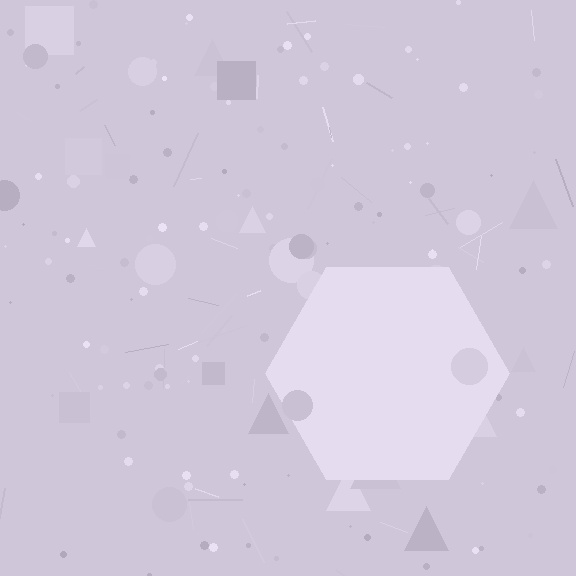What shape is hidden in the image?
A hexagon is hidden in the image.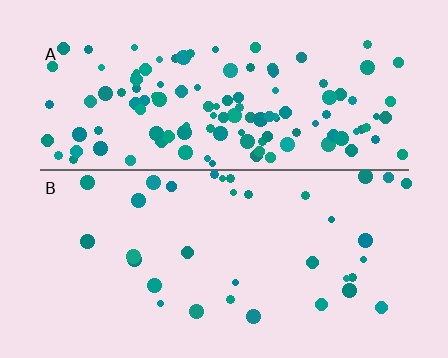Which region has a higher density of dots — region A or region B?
A (the top).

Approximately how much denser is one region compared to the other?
Approximately 3.5× — region A over region B.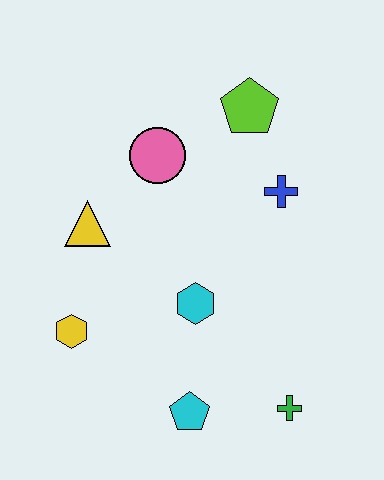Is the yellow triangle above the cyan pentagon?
Yes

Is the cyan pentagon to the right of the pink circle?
Yes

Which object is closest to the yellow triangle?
The pink circle is closest to the yellow triangle.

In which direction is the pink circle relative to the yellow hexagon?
The pink circle is above the yellow hexagon.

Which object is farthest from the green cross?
The lime pentagon is farthest from the green cross.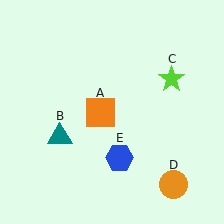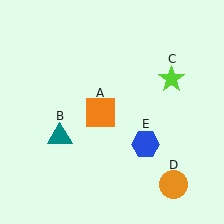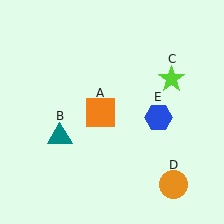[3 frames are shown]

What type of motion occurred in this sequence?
The blue hexagon (object E) rotated counterclockwise around the center of the scene.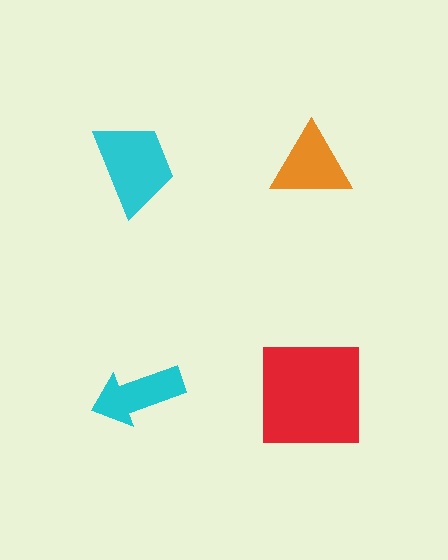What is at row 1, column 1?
A cyan trapezoid.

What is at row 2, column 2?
A red square.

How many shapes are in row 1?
2 shapes.